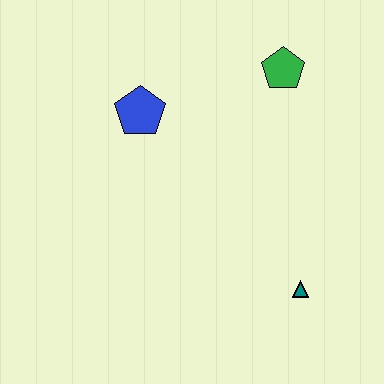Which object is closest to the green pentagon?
The blue pentagon is closest to the green pentagon.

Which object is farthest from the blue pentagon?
The teal triangle is farthest from the blue pentagon.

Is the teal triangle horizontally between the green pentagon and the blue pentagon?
No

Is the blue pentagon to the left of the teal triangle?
Yes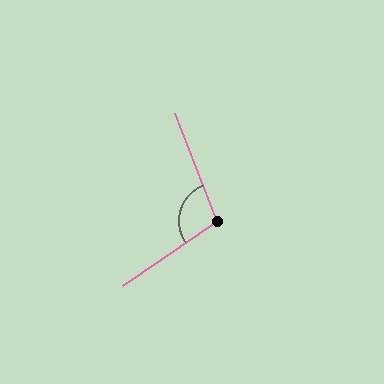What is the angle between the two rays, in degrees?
Approximately 104 degrees.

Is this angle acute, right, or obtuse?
It is obtuse.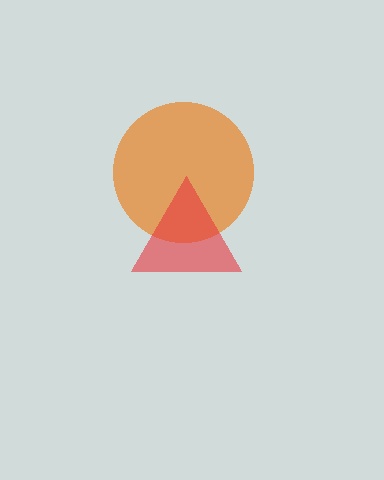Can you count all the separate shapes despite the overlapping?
Yes, there are 2 separate shapes.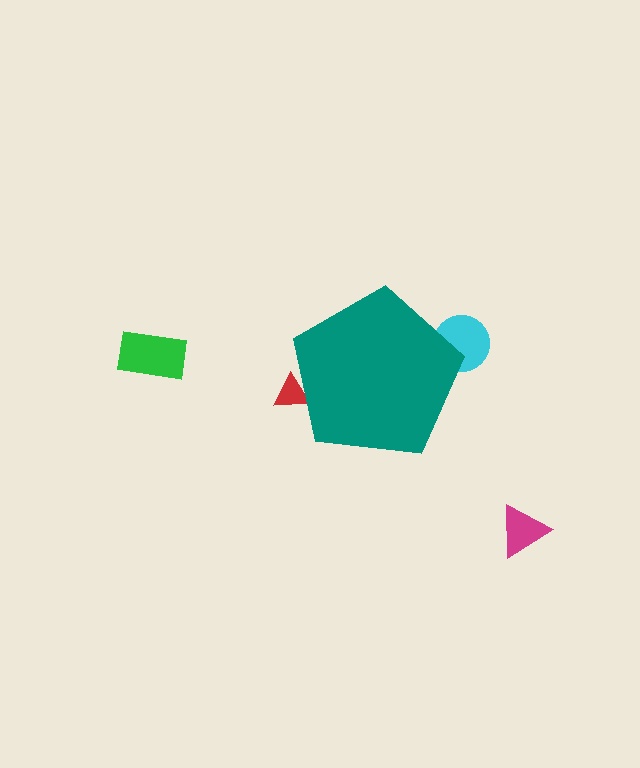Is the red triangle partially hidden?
Yes, the red triangle is partially hidden behind the teal pentagon.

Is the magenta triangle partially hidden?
No, the magenta triangle is fully visible.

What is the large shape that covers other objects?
A teal pentagon.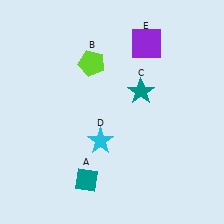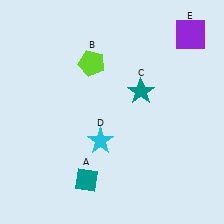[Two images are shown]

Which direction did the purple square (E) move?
The purple square (E) moved right.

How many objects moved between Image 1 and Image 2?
1 object moved between the two images.